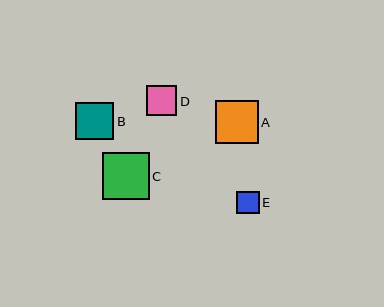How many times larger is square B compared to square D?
Square B is approximately 1.3 times the size of square D.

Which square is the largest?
Square C is the largest with a size of approximately 47 pixels.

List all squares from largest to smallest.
From largest to smallest: C, A, B, D, E.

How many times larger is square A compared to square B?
Square A is approximately 1.1 times the size of square B.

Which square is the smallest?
Square E is the smallest with a size of approximately 23 pixels.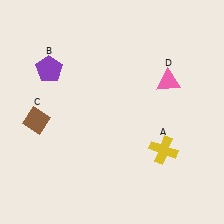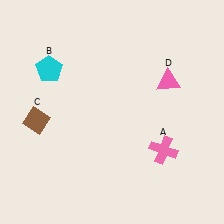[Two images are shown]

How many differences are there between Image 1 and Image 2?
There are 2 differences between the two images.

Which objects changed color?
A changed from yellow to pink. B changed from purple to cyan.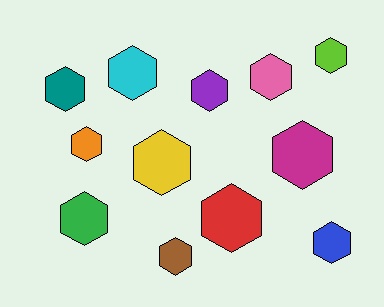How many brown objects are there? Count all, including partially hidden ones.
There is 1 brown object.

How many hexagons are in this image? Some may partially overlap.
There are 12 hexagons.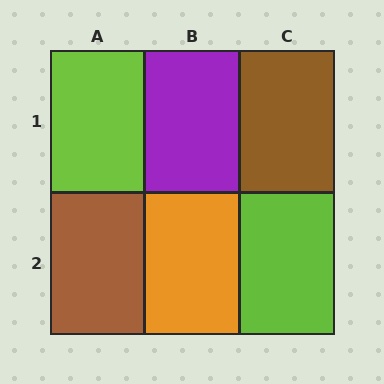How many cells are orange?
1 cell is orange.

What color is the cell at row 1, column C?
Brown.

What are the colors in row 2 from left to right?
Brown, orange, lime.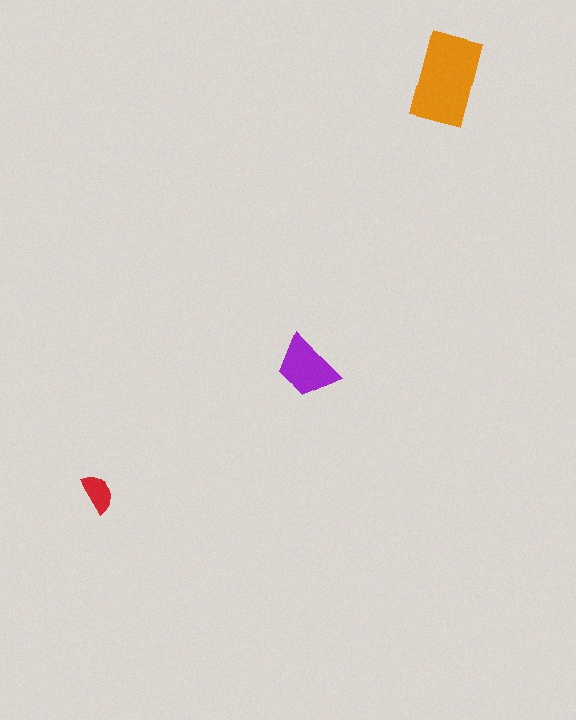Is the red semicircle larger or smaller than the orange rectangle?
Smaller.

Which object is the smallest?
The red semicircle.